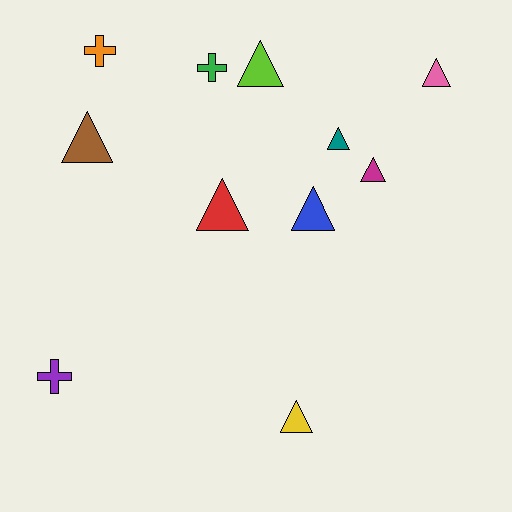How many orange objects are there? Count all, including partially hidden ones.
There is 1 orange object.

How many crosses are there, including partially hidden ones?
There are 3 crosses.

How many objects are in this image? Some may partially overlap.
There are 11 objects.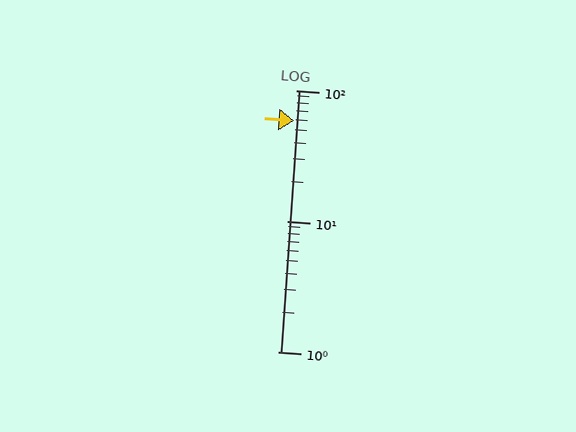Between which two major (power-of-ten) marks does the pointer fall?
The pointer is between 10 and 100.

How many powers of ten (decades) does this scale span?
The scale spans 2 decades, from 1 to 100.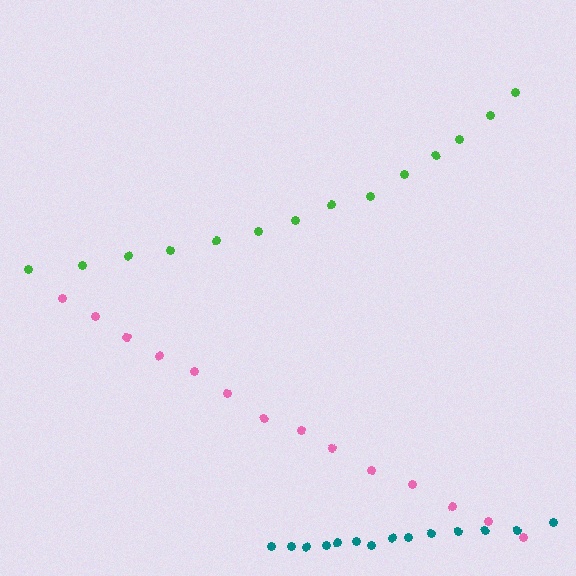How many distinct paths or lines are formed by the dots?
There are 3 distinct paths.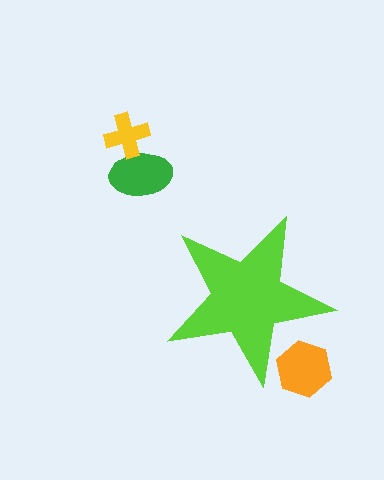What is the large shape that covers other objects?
A lime star.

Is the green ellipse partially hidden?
No, the green ellipse is fully visible.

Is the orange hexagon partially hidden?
Yes, the orange hexagon is partially hidden behind the lime star.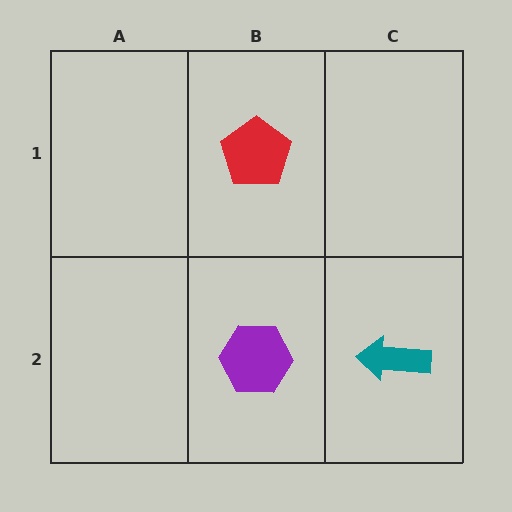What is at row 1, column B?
A red pentagon.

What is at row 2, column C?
A teal arrow.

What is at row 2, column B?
A purple hexagon.